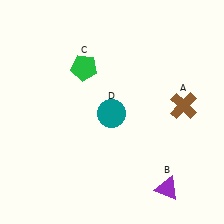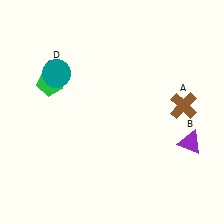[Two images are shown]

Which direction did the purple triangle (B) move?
The purple triangle (B) moved up.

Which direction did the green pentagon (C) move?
The green pentagon (C) moved left.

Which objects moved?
The objects that moved are: the purple triangle (B), the green pentagon (C), the teal circle (D).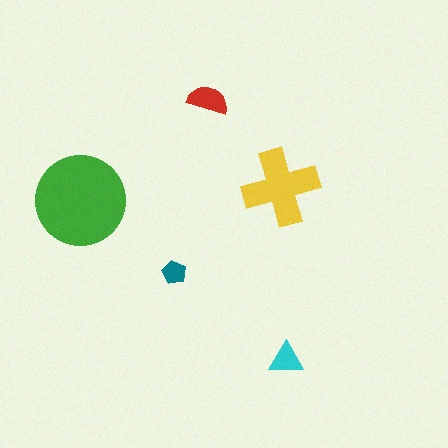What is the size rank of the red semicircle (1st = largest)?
3rd.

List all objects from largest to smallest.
The green circle, the yellow cross, the red semicircle, the cyan triangle, the teal pentagon.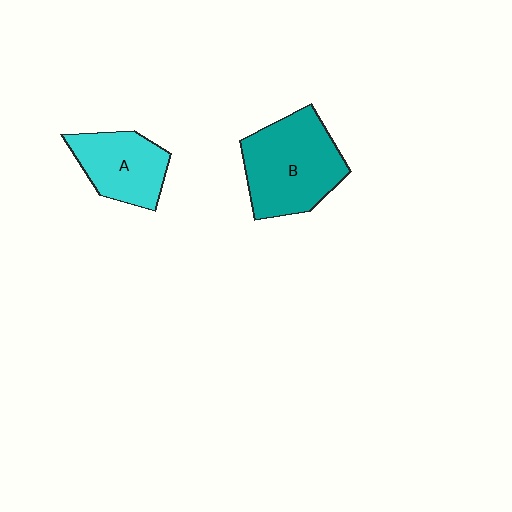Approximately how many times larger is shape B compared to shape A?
Approximately 1.5 times.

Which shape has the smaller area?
Shape A (cyan).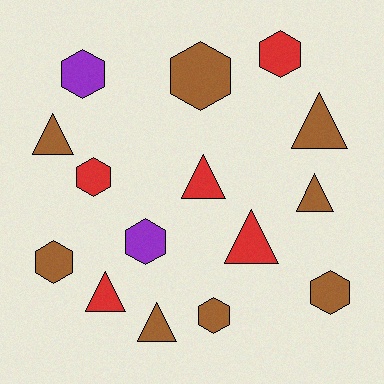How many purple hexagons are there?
There are 2 purple hexagons.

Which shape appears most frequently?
Hexagon, with 8 objects.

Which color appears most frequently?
Brown, with 8 objects.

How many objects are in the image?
There are 15 objects.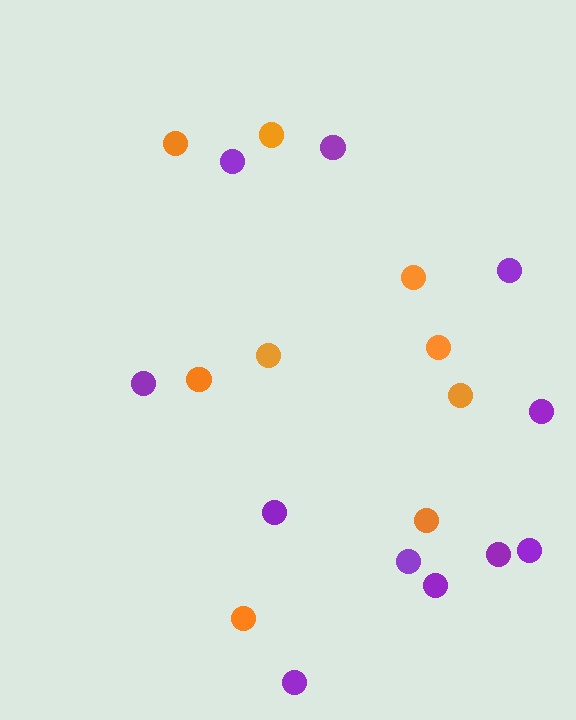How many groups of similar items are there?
There are 2 groups: one group of purple circles (11) and one group of orange circles (9).